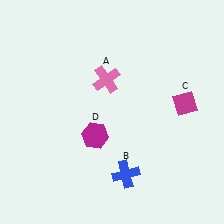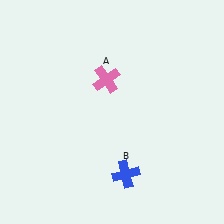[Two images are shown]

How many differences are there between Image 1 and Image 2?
There are 2 differences between the two images.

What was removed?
The magenta diamond (C), the magenta hexagon (D) were removed in Image 2.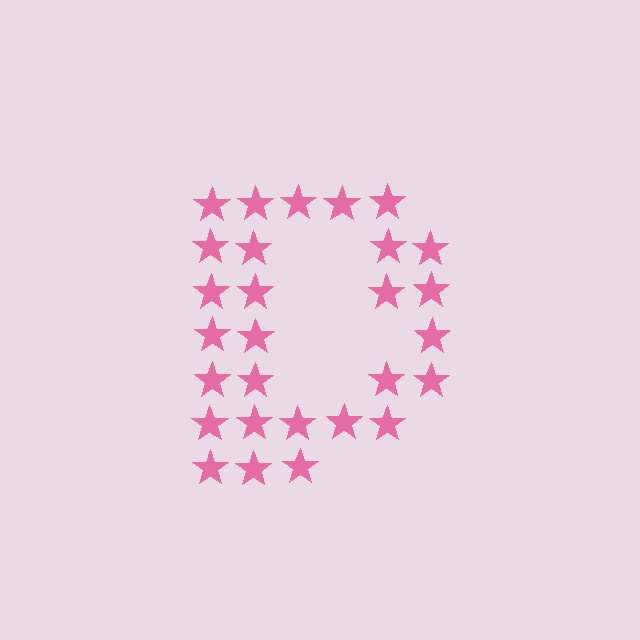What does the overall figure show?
The overall figure shows the letter D.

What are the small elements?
The small elements are stars.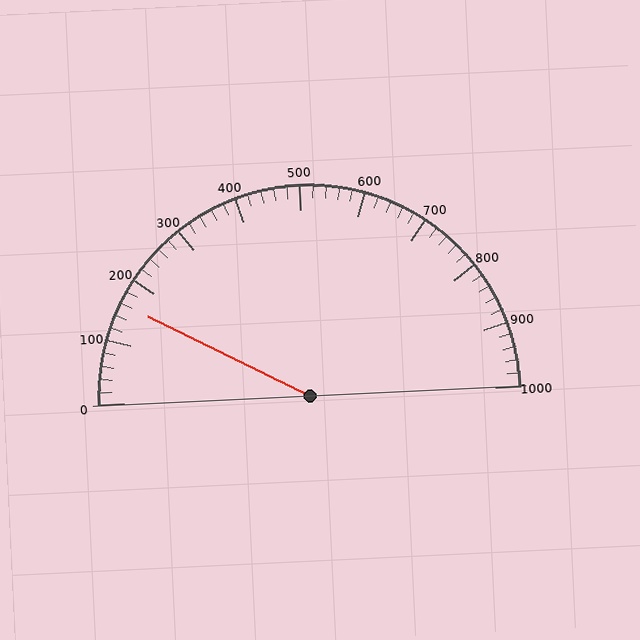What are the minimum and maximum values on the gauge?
The gauge ranges from 0 to 1000.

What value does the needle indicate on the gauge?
The needle indicates approximately 160.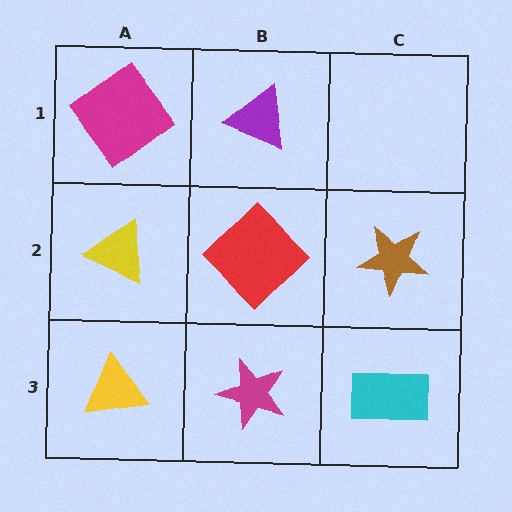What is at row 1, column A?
A magenta diamond.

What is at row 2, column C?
A brown star.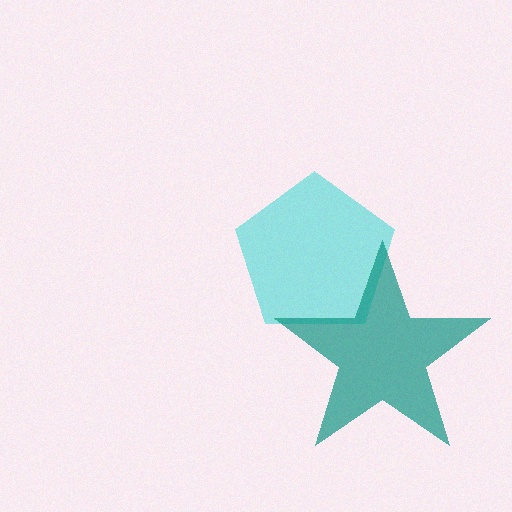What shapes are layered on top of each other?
The layered shapes are: a cyan pentagon, a teal star.